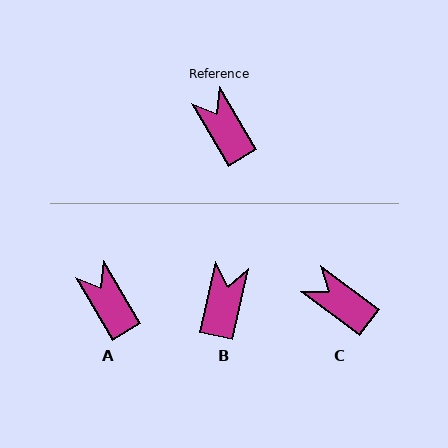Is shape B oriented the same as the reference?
No, it is off by about 43 degrees.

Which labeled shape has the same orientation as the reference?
A.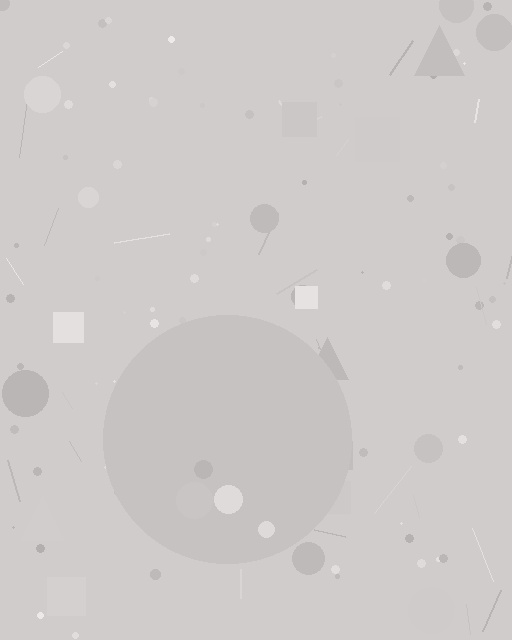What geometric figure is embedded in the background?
A circle is embedded in the background.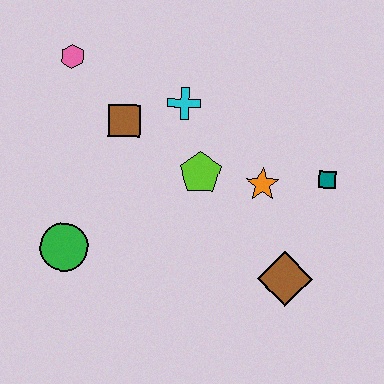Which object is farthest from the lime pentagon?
The pink hexagon is farthest from the lime pentagon.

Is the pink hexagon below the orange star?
No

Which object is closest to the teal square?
The orange star is closest to the teal square.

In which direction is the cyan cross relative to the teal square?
The cyan cross is to the left of the teal square.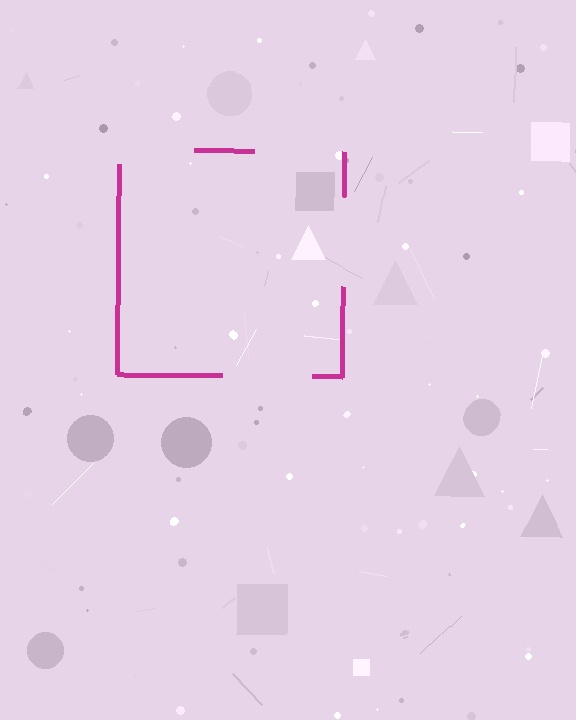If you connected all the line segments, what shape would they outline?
They would outline a square.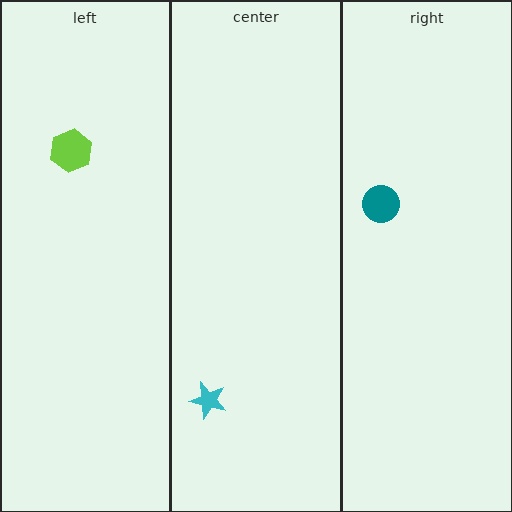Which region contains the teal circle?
The right region.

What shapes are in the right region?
The teal circle.